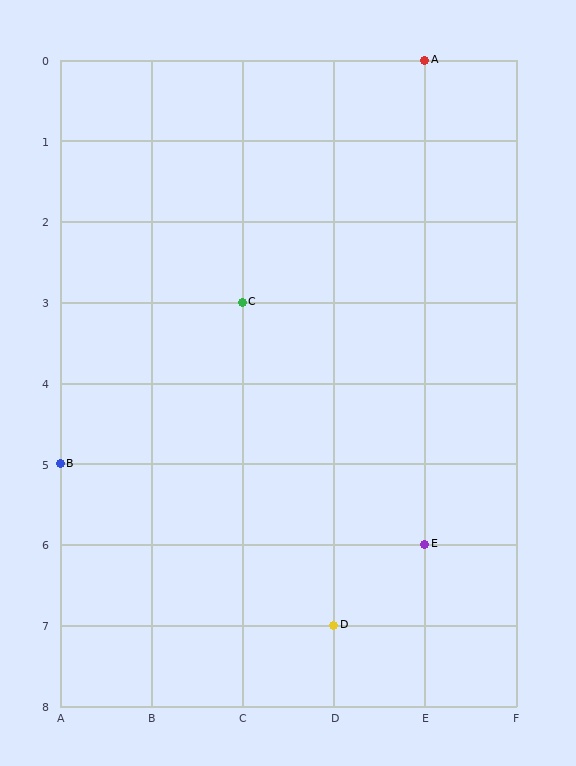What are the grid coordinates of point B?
Point B is at grid coordinates (A, 5).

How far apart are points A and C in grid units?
Points A and C are 2 columns and 3 rows apart (about 3.6 grid units diagonally).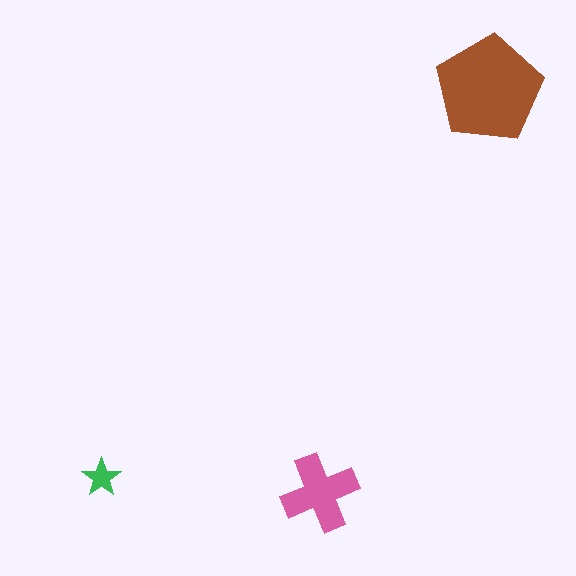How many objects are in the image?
There are 3 objects in the image.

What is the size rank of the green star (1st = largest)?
3rd.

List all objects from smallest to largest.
The green star, the pink cross, the brown pentagon.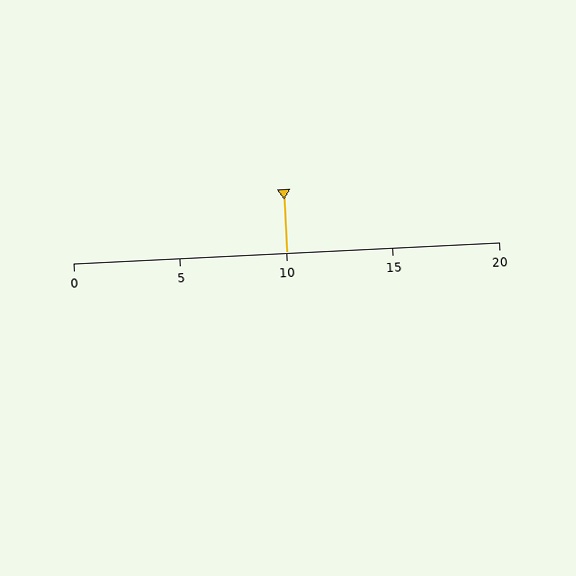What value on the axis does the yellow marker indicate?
The marker indicates approximately 10.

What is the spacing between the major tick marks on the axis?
The major ticks are spaced 5 apart.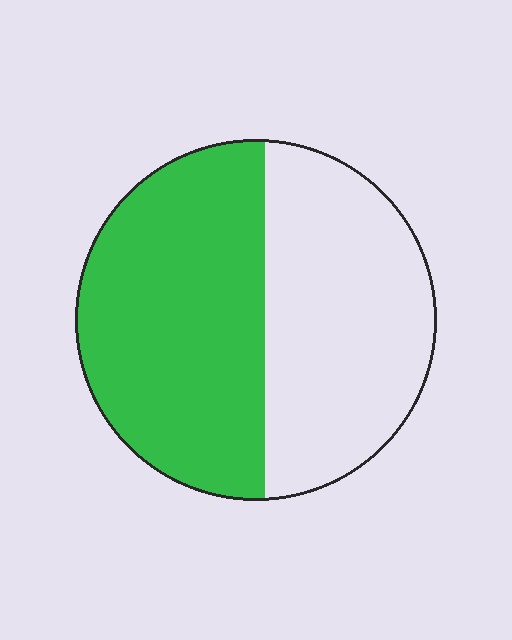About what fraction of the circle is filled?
About one half (1/2).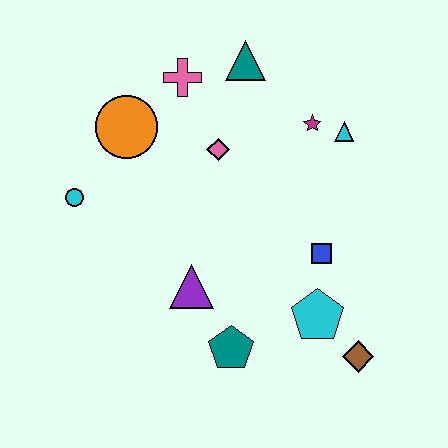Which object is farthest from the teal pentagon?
The teal triangle is farthest from the teal pentagon.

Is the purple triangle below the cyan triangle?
Yes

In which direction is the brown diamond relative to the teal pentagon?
The brown diamond is to the right of the teal pentagon.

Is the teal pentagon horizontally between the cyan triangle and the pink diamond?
Yes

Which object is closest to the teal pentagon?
The purple triangle is closest to the teal pentagon.